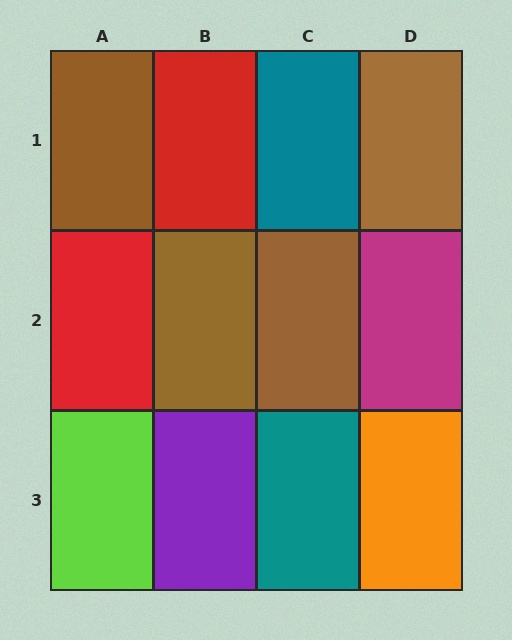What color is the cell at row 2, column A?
Red.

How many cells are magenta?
1 cell is magenta.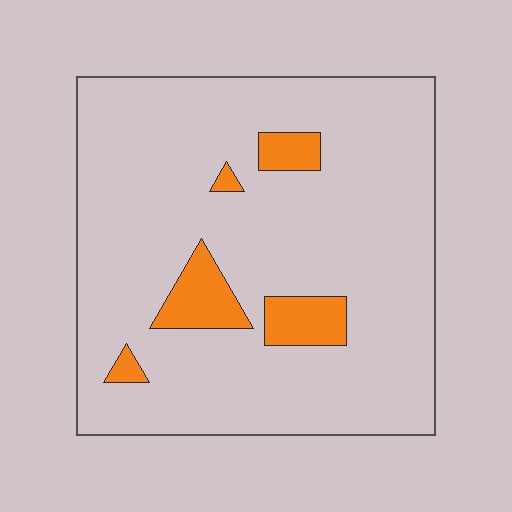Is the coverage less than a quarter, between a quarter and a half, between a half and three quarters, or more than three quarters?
Less than a quarter.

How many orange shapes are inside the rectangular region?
5.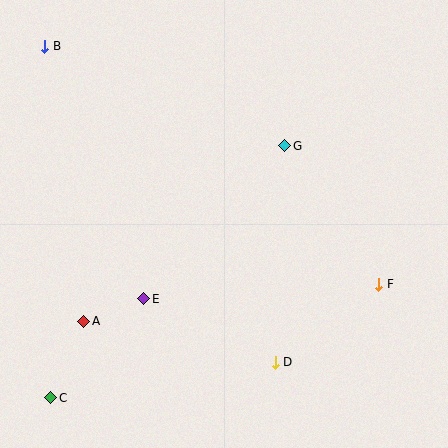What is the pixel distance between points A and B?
The distance between A and B is 278 pixels.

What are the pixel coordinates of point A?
Point A is at (84, 321).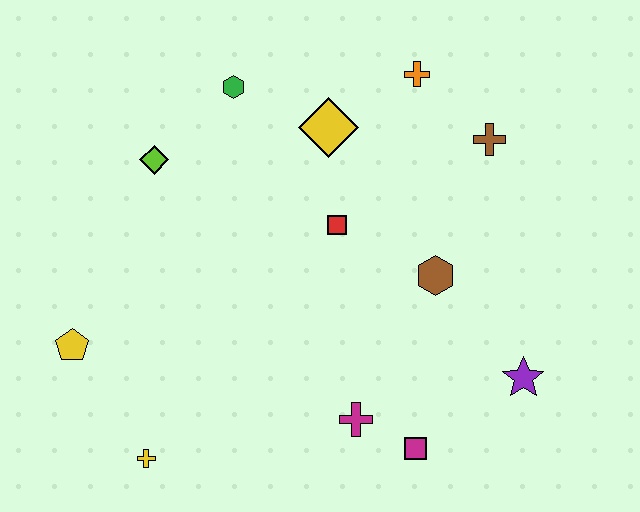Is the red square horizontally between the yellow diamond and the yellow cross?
No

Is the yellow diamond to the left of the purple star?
Yes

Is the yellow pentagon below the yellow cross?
No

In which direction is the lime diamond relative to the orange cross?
The lime diamond is to the left of the orange cross.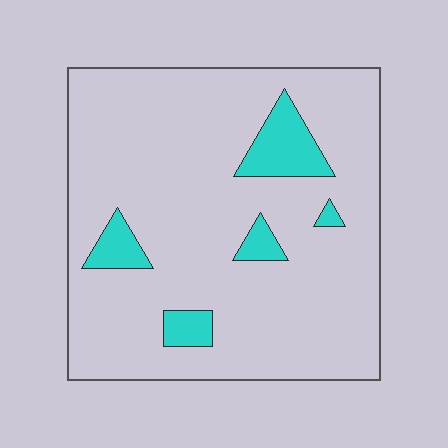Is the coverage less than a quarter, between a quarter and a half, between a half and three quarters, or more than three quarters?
Less than a quarter.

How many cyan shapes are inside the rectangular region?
5.